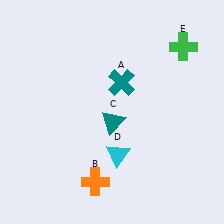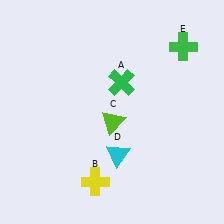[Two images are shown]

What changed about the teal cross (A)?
In Image 1, A is teal. In Image 2, it changed to green.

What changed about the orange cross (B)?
In Image 1, B is orange. In Image 2, it changed to yellow.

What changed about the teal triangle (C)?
In Image 1, C is teal. In Image 2, it changed to lime.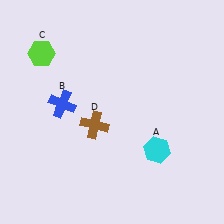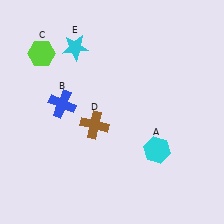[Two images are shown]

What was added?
A cyan star (E) was added in Image 2.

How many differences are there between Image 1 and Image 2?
There is 1 difference between the two images.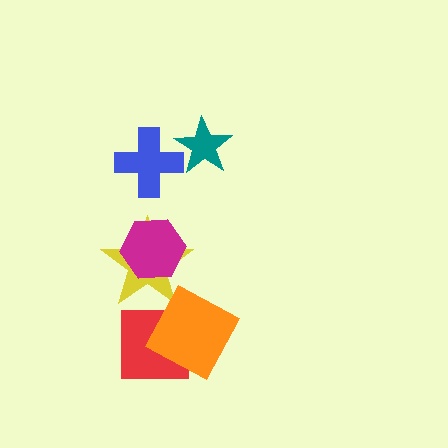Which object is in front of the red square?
The orange diamond is in front of the red square.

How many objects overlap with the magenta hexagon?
1 object overlaps with the magenta hexagon.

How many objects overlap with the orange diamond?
2 objects overlap with the orange diamond.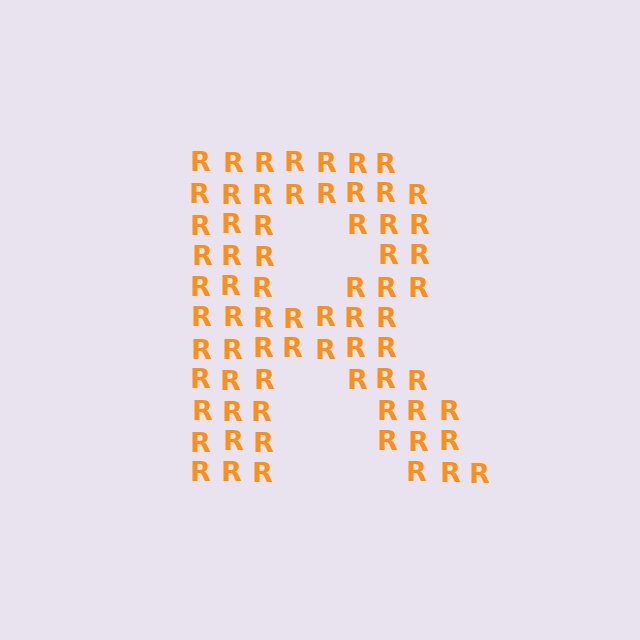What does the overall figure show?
The overall figure shows the letter R.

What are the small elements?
The small elements are letter R's.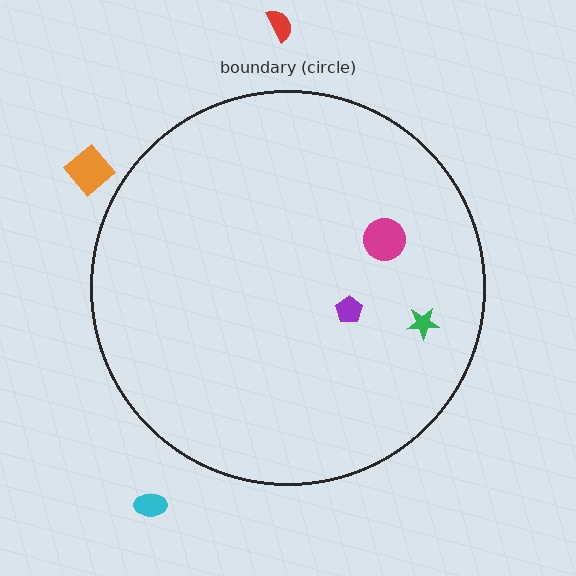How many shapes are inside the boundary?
3 inside, 3 outside.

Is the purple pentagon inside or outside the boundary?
Inside.